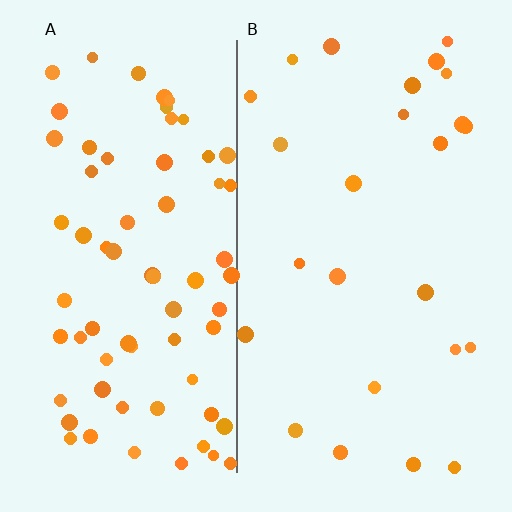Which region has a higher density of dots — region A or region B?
A (the left).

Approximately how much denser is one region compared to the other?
Approximately 2.8× — region A over region B.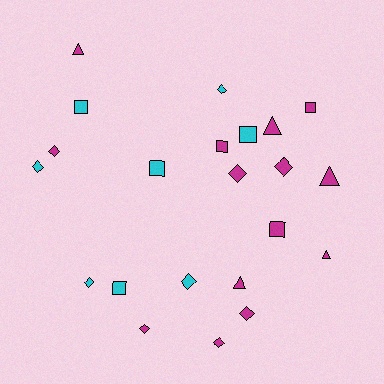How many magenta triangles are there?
There are 5 magenta triangles.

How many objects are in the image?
There are 22 objects.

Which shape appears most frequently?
Diamond, with 10 objects.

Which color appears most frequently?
Magenta, with 14 objects.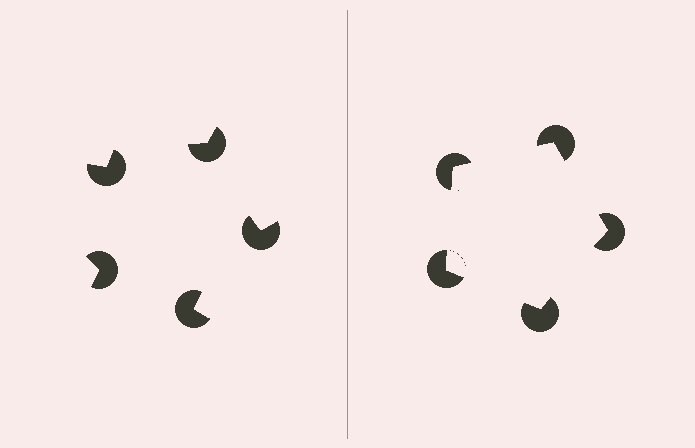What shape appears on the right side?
An illusory pentagon.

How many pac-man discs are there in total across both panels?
10 — 5 on each side.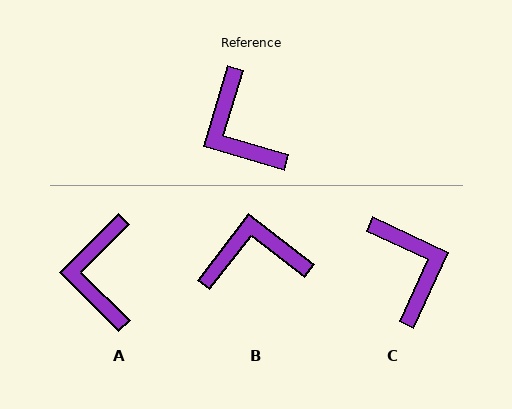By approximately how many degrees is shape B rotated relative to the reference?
Approximately 111 degrees clockwise.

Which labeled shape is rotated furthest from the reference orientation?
C, about 172 degrees away.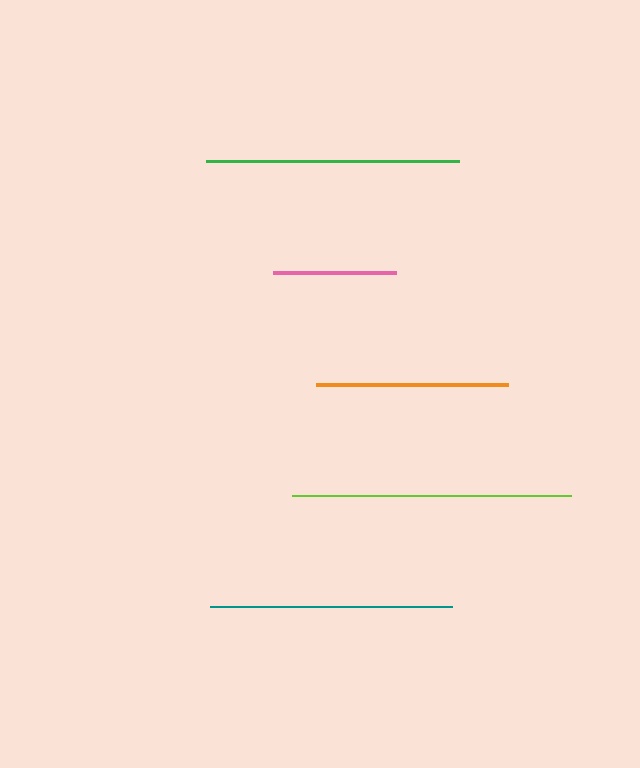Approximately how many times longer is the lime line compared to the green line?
The lime line is approximately 1.1 times the length of the green line.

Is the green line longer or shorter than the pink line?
The green line is longer than the pink line.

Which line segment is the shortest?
The pink line is the shortest at approximately 123 pixels.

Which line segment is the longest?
The lime line is the longest at approximately 279 pixels.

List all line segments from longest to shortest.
From longest to shortest: lime, green, teal, orange, pink.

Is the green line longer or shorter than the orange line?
The green line is longer than the orange line.